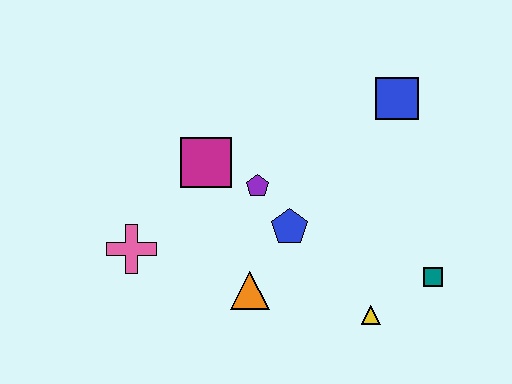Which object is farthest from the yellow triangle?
The pink cross is farthest from the yellow triangle.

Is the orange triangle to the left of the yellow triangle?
Yes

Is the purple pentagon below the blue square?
Yes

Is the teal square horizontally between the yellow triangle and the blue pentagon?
No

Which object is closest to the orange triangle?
The blue pentagon is closest to the orange triangle.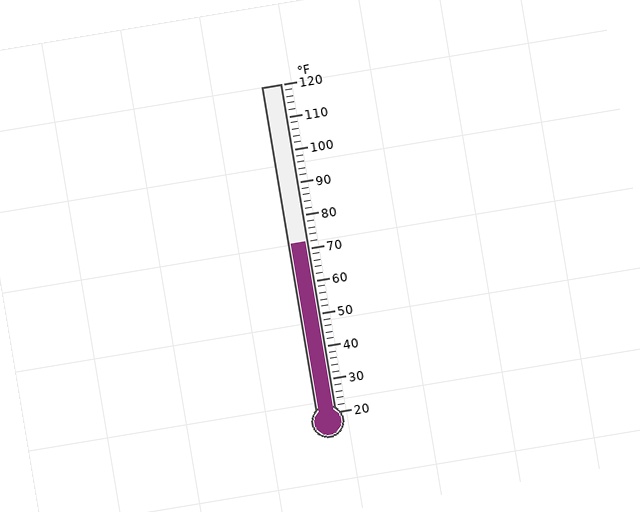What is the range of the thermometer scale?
The thermometer scale ranges from 20°F to 120°F.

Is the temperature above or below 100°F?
The temperature is below 100°F.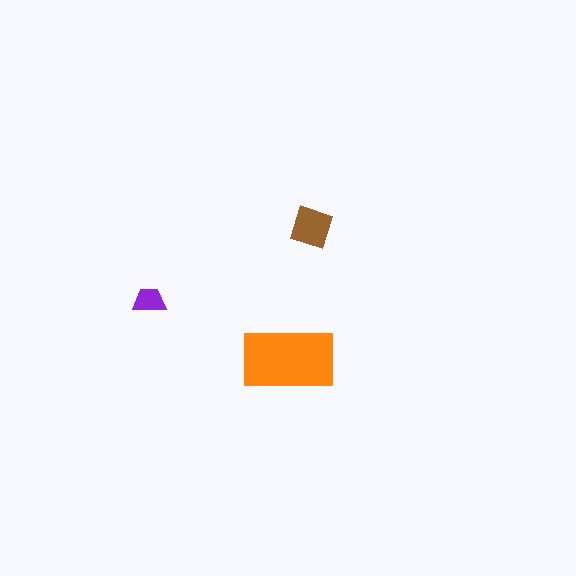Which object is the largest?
The orange rectangle.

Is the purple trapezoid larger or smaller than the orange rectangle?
Smaller.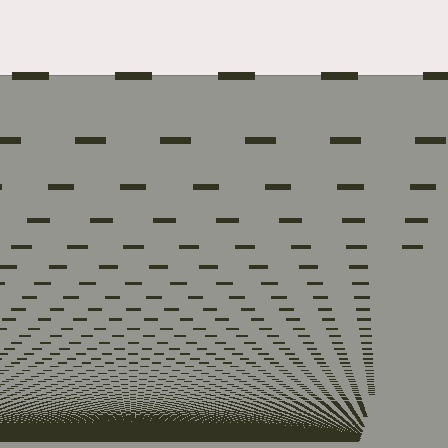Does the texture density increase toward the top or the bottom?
Density increases toward the bottom.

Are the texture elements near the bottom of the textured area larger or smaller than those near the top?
Smaller. The gradient is inverted — elements near the bottom are smaller and denser.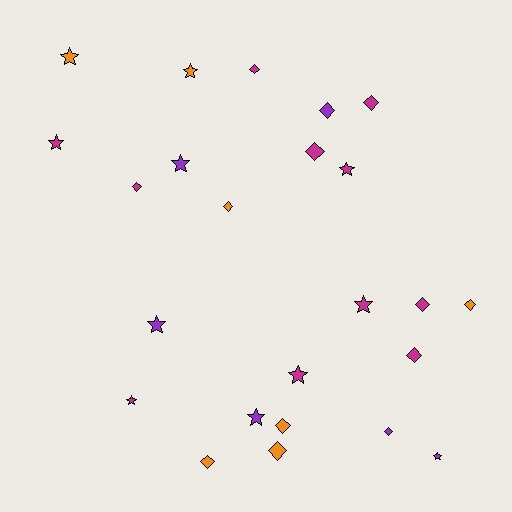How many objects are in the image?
There are 24 objects.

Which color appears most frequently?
Magenta, with 11 objects.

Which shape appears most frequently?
Diamond, with 13 objects.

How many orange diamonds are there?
There are 5 orange diamonds.